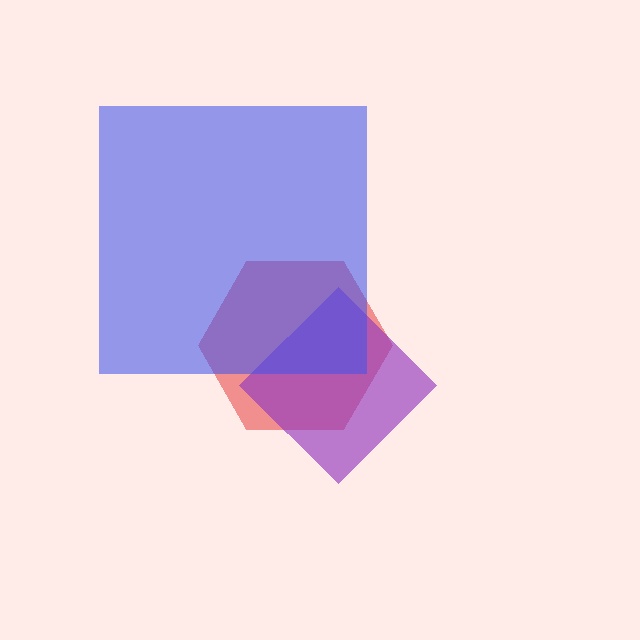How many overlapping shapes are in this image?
There are 3 overlapping shapes in the image.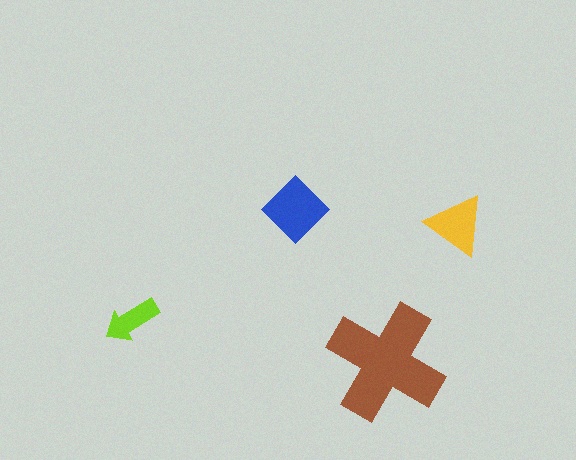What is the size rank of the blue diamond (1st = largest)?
2nd.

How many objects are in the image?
There are 4 objects in the image.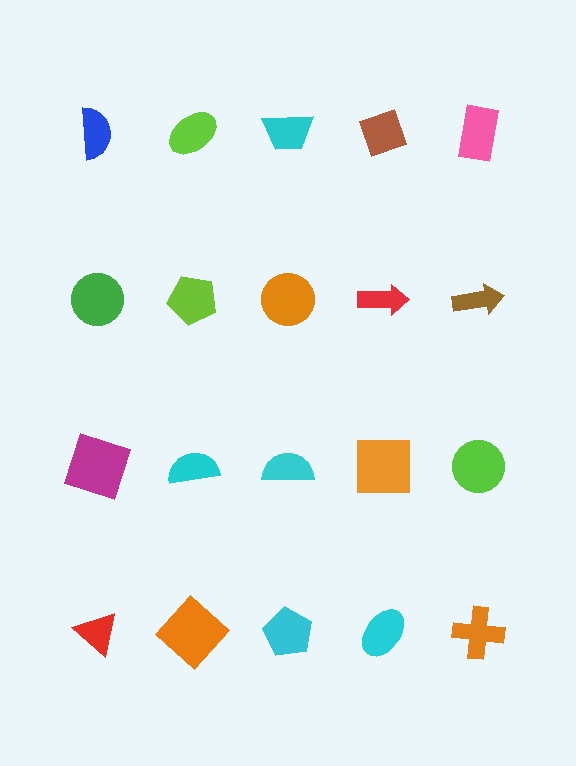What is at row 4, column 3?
A cyan pentagon.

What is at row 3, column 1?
A magenta square.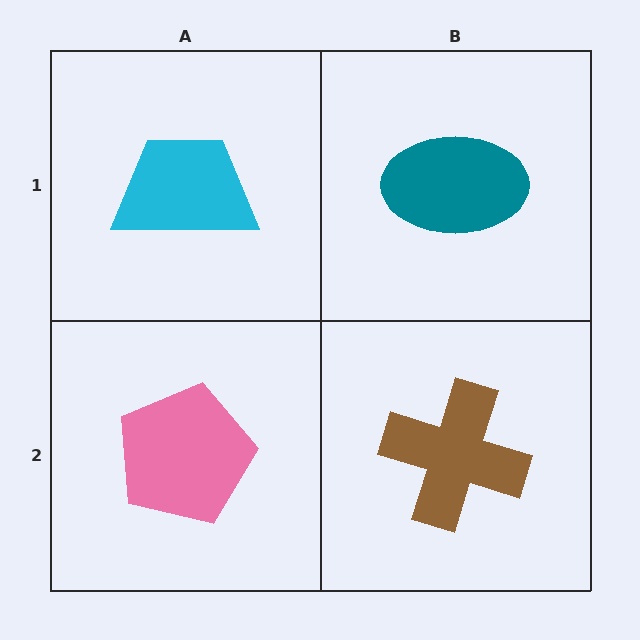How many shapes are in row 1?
2 shapes.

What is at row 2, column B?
A brown cross.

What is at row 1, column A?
A cyan trapezoid.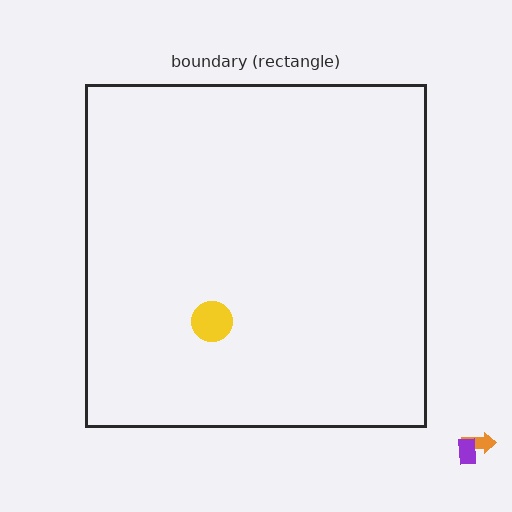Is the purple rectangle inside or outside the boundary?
Outside.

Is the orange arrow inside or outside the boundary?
Outside.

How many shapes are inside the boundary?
1 inside, 2 outside.